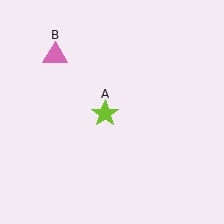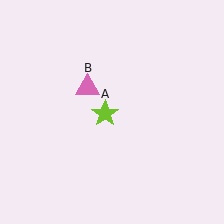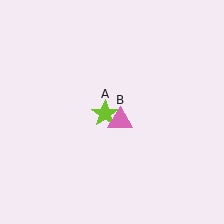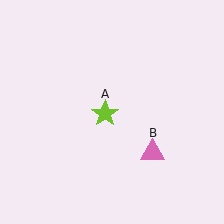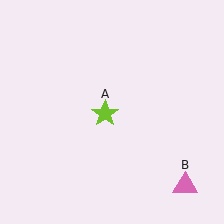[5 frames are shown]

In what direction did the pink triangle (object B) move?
The pink triangle (object B) moved down and to the right.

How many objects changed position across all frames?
1 object changed position: pink triangle (object B).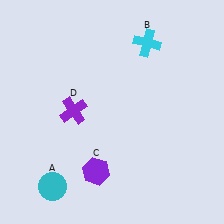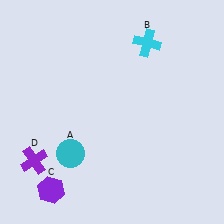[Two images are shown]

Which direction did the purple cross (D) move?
The purple cross (D) moved down.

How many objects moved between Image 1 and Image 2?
3 objects moved between the two images.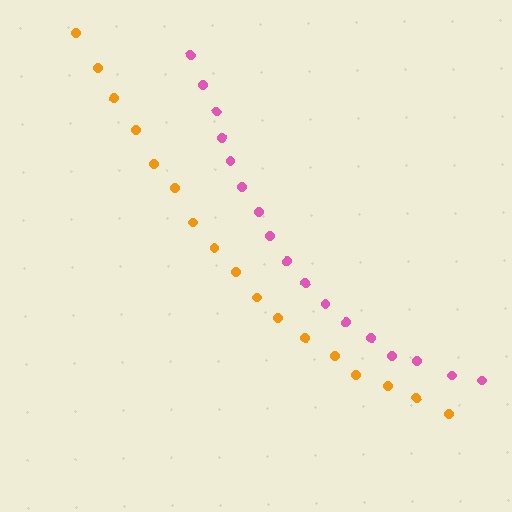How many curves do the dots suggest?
There are 2 distinct paths.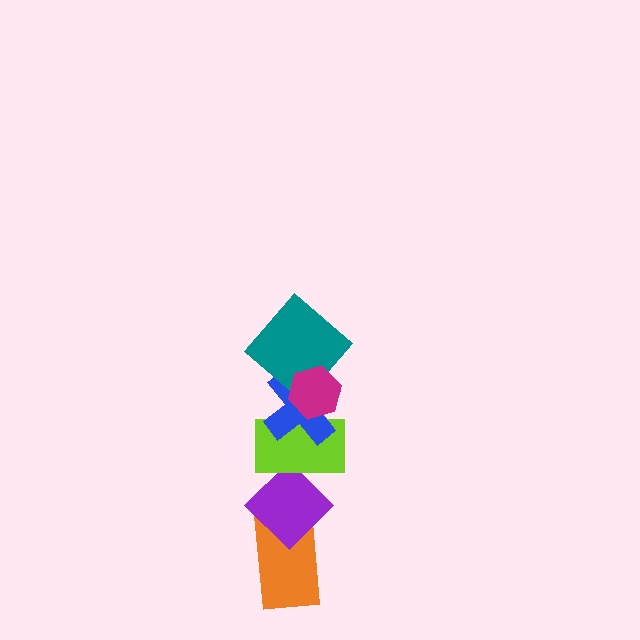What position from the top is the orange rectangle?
The orange rectangle is 6th from the top.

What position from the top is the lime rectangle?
The lime rectangle is 4th from the top.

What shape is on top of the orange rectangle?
The purple diamond is on top of the orange rectangle.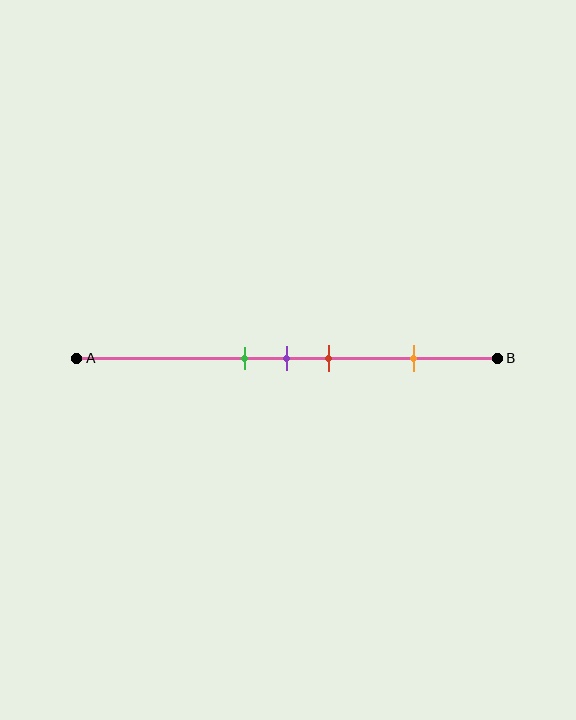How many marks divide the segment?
There are 4 marks dividing the segment.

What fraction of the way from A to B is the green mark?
The green mark is approximately 40% (0.4) of the way from A to B.